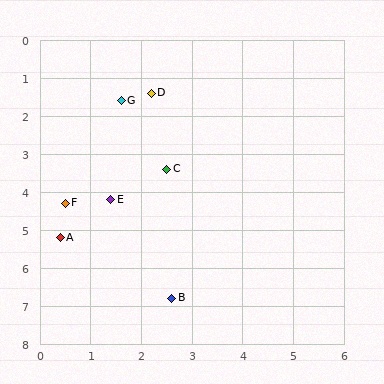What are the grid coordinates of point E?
Point E is at approximately (1.4, 4.2).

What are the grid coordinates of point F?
Point F is at approximately (0.5, 4.3).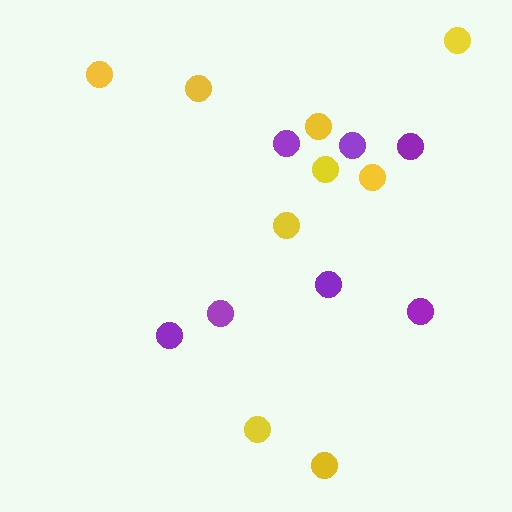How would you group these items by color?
There are 2 groups: one group of yellow circles (9) and one group of purple circles (7).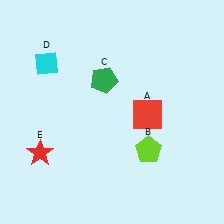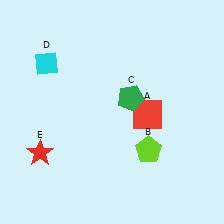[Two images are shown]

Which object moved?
The green pentagon (C) moved right.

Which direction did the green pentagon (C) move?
The green pentagon (C) moved right.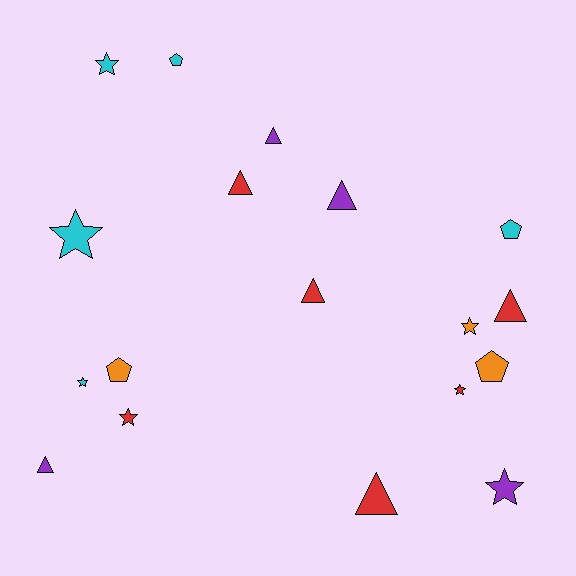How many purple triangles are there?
There are 3 purple triangles.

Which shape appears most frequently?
Star, with 7 objects.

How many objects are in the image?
There are 18 objects.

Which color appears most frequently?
Red, with 6 objects.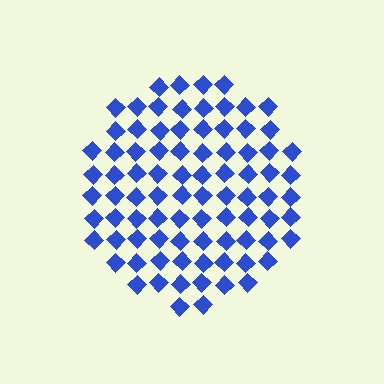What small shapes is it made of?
It is made of small diamonds.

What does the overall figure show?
The overall figure shows a circle.